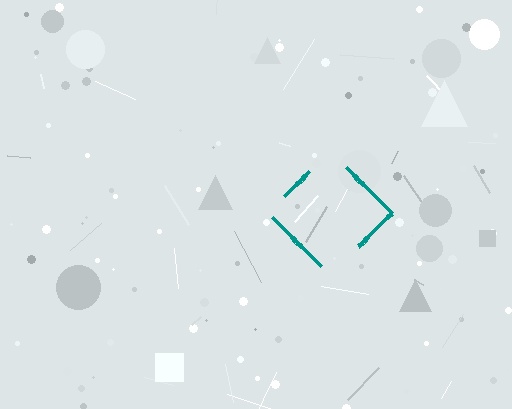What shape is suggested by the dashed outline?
The dashed outline suggests a diamond.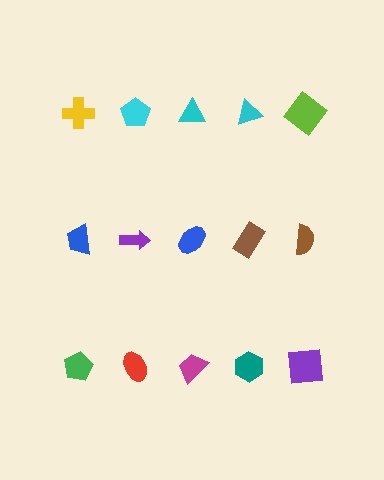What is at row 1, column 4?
A cyan triangle.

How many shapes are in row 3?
5 shapes.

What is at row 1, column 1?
A yellow cross.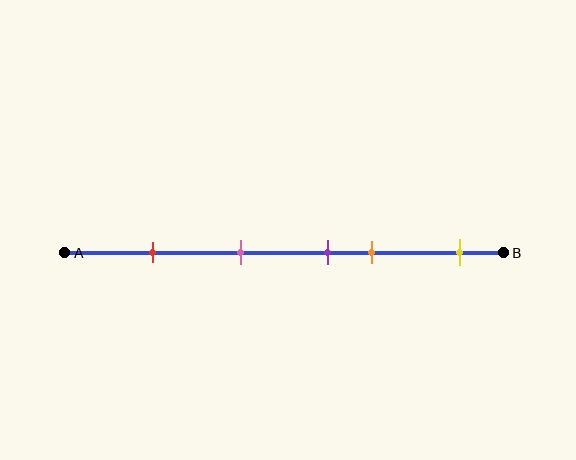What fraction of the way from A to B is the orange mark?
The orange mark is approximately 70% (0.7) of the way from A to B.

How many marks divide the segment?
There are 5 marks dividing the segment.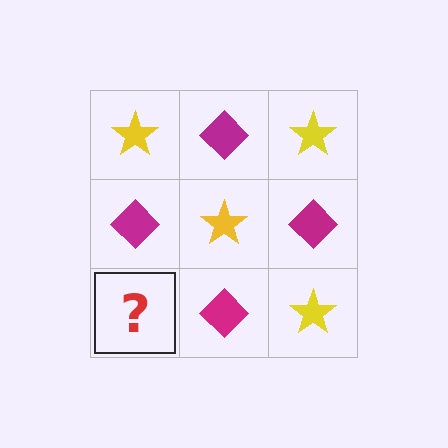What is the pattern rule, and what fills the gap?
The rule is that it alternates yellow star and magenta diamond in a checkerboard pattern. The gap should be filled with a yellow star.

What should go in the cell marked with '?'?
The missing cell should contain a yellow star.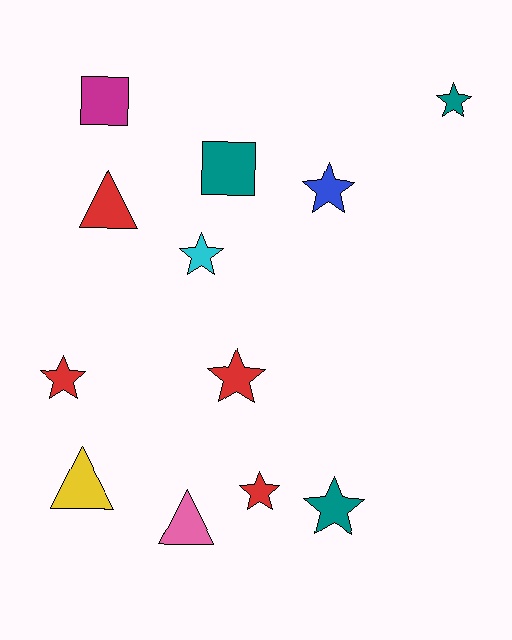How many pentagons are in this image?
There are no pentagons.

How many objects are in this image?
There are 12 objects.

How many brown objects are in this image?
There are no brown objects.